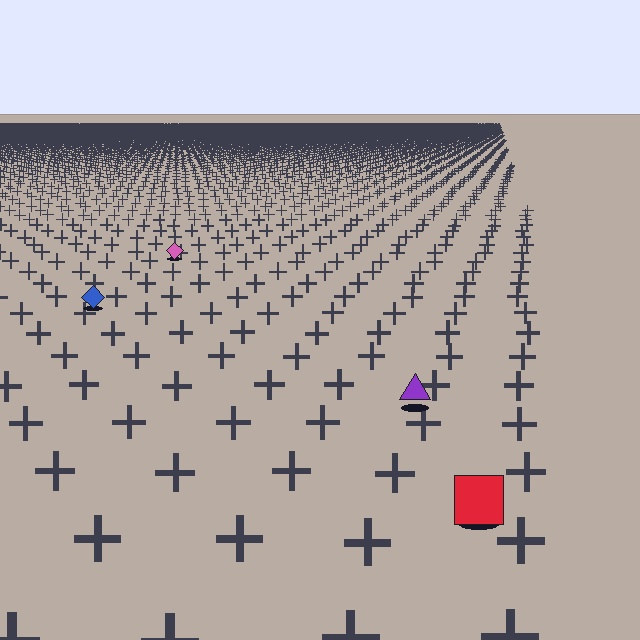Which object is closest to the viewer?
The red square is closest. The texture marks near it are larger and more spread out.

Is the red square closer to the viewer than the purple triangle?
Yes. The red square is closer — you can tell from the texture gradient: the ground texture is coarser near it.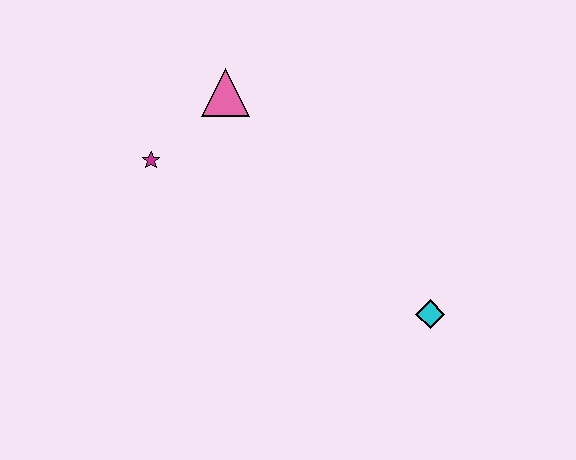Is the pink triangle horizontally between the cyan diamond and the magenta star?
Yes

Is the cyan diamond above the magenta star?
No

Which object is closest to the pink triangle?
The magenta star is closest to the pink triangle.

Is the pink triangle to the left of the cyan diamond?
Yes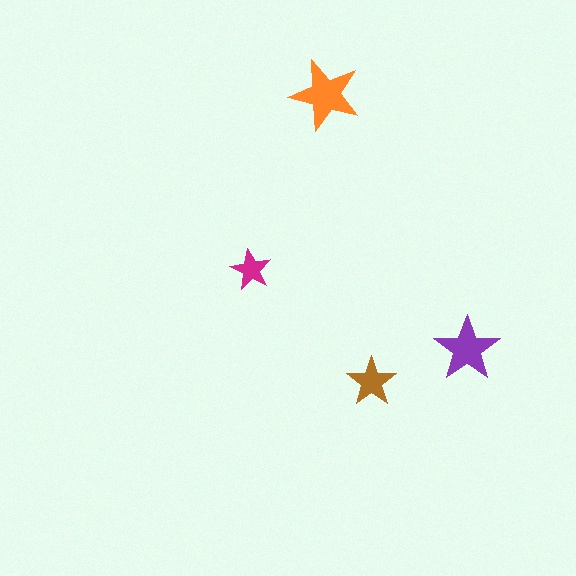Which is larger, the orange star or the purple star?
The orange one.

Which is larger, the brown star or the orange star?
The orange one.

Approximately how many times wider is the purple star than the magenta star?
About 1.5 times wider.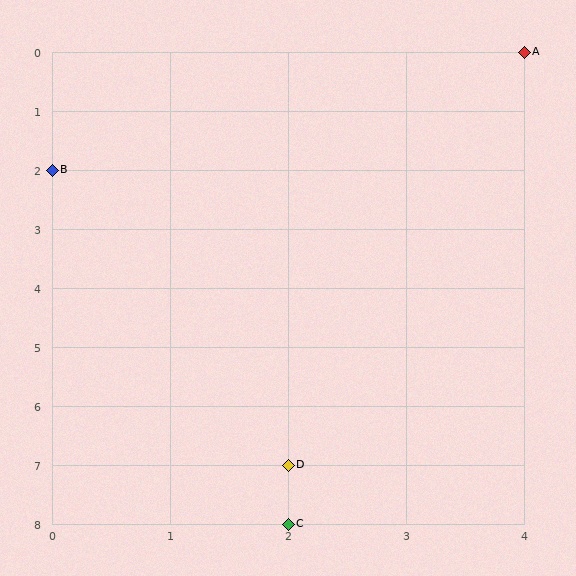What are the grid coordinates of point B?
Point B is at grid coordinates (0, 2).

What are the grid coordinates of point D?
Point D is at grid coordinates (2, 7).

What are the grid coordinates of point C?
Point C is at grid coordinates (2, 8).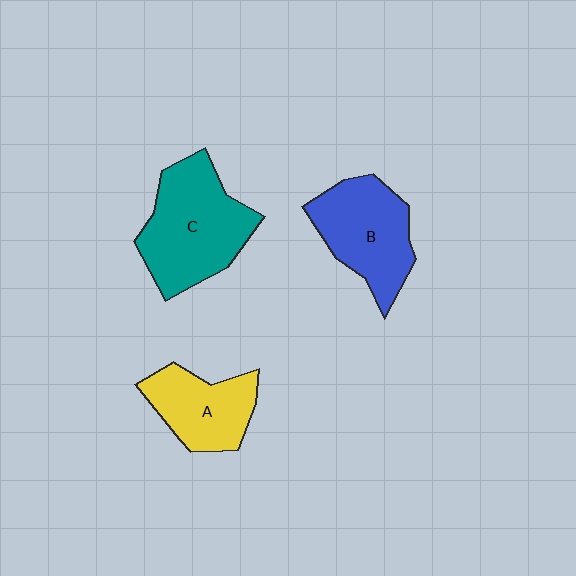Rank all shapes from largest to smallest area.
From largest to smallest: C (teal), B (blue), A (yellow).